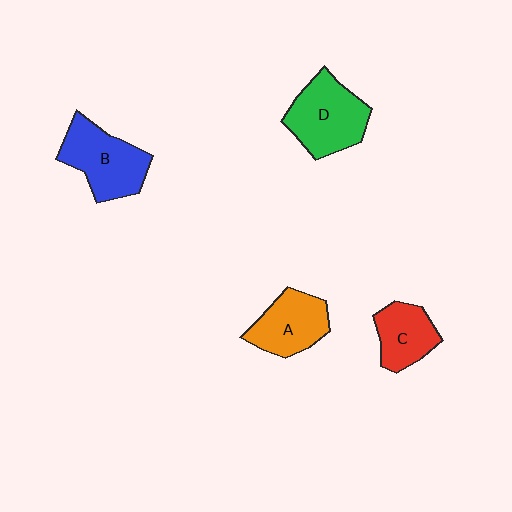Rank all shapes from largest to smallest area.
From largest to smallest: D (green), B (blue), A (orange), C (red).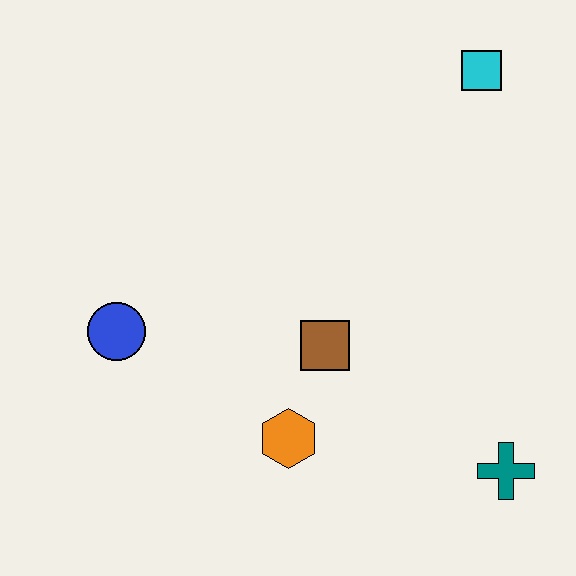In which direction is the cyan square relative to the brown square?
The cyan square is above the brown square.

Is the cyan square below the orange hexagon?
No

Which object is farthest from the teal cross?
The blue circle is farthest from the teal cross.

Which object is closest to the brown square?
The orange hexagon is closest to the brown square.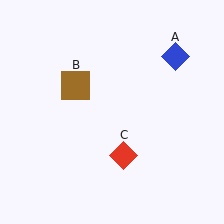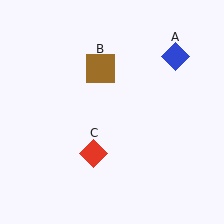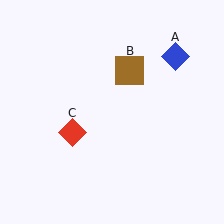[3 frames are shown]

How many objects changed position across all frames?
2 objects changed position: brown square (object B), red diamond (object C).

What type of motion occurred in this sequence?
The brown square (object B), red diamond (object C) rotated clockwise around the center of the scene.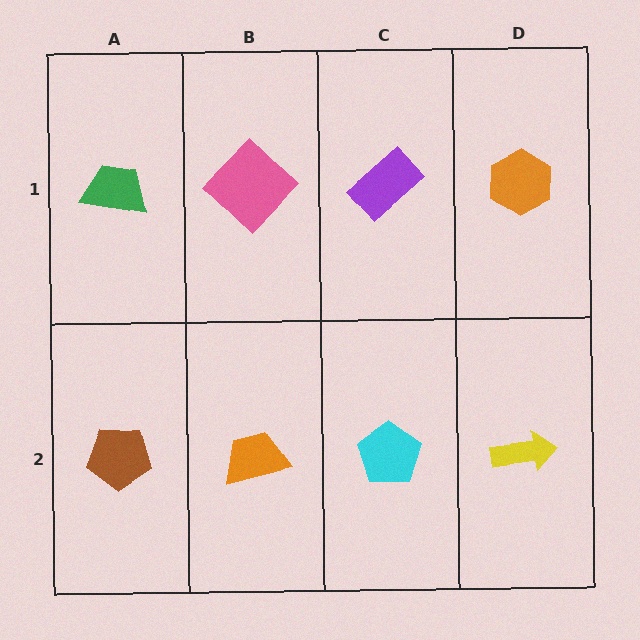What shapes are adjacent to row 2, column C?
A purple rectangle (row 1, column C), an orange trapezoid (row 2, column B), a yellow arrow (row 2, column D).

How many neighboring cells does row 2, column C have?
3.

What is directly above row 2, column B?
A pink diamond.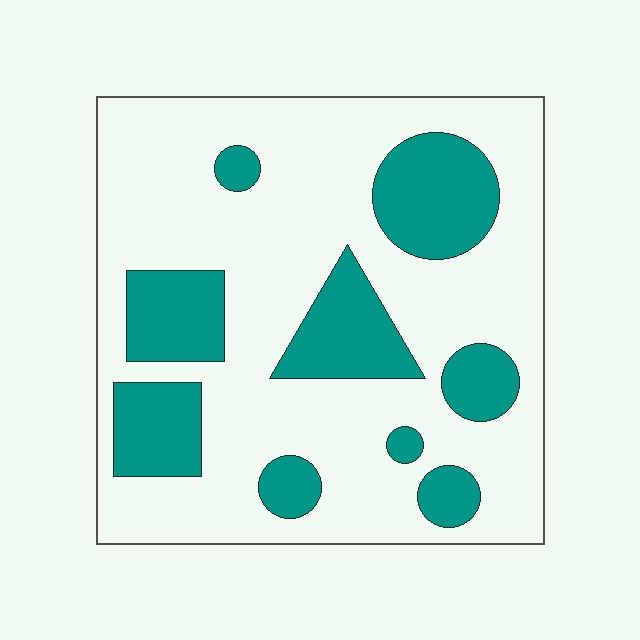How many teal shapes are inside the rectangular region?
9.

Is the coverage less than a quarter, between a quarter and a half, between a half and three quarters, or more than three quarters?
Between a quarter and a half.